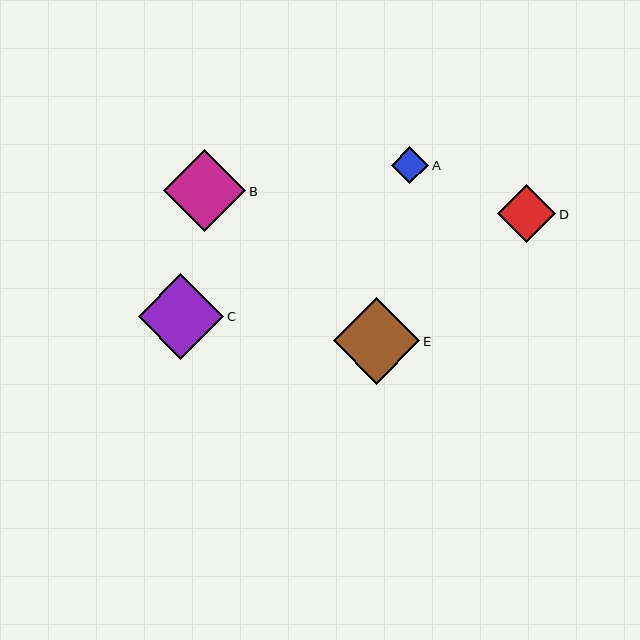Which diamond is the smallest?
Diamond A is the smallest with a size of approximately 37 pixels.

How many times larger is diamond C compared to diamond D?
Diamond C is approximately 1.5 times the size of diamond D.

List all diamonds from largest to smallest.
From largest to smallest: E, C, B, D, A.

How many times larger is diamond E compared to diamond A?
Diamond E is approximately 2.3 times the size of diamond A.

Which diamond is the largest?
Diamond E is the largest with a size of approximately 87 pixels.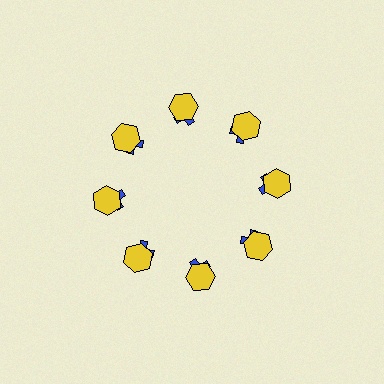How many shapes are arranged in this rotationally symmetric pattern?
There are 16 shapes, arranged in 8 groups of 2.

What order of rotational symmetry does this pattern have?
This pattern has 8-fold rotational symmetry.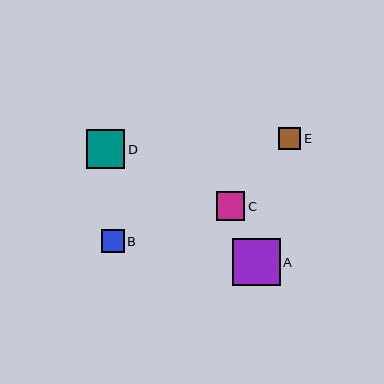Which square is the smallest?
Square E is the smallest with a size of approximately 22 pixels.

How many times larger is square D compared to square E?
Square D is approximately 1.7 times the size of square E.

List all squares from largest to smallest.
From largest to smallest: A, D, C, B, E.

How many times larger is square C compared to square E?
Square C is approximately 1.3 times the size of square E.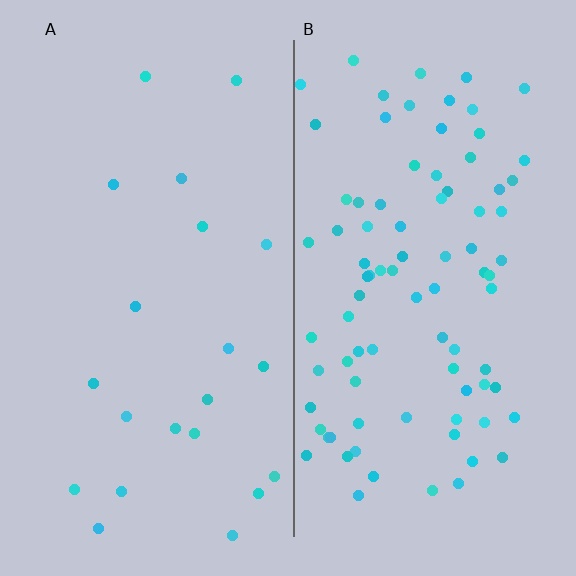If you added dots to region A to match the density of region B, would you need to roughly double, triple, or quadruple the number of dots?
Approximately quadruple.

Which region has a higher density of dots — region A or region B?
B (the right).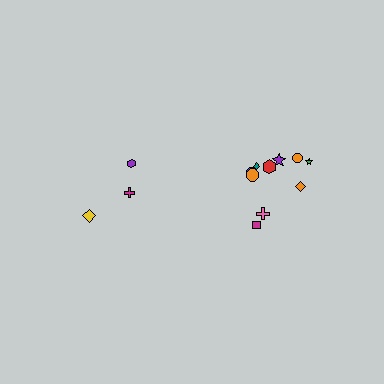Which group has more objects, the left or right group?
The right group.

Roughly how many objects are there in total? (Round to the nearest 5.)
Roughly 15 objects in total.